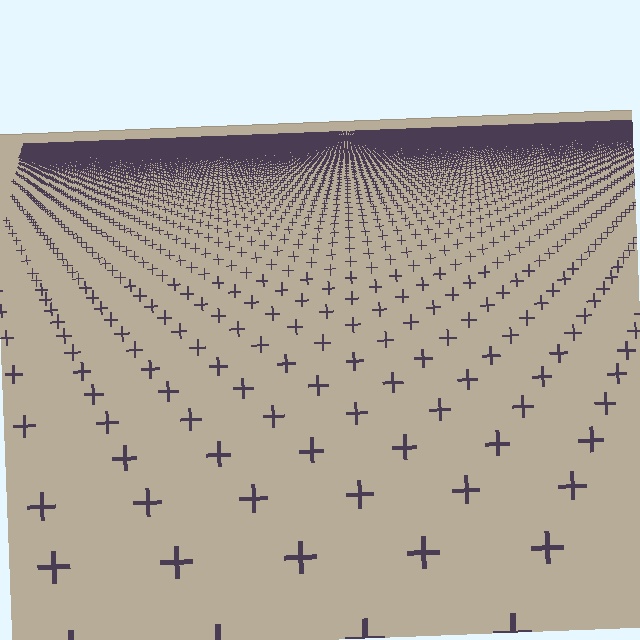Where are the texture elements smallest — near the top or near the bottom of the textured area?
Near the top.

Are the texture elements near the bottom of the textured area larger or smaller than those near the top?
Larger. Near the bottom, elements are closer to the viewer and appear at a bigger on-screen size.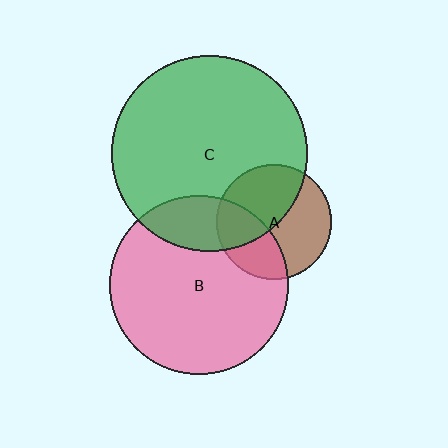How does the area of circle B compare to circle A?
Approximately 2.4 times.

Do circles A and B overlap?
Yes.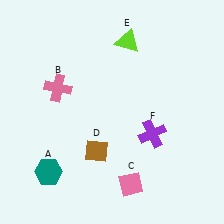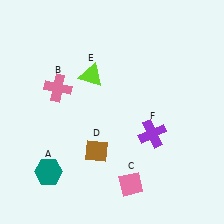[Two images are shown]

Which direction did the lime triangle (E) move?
The lime triangle (E) moved left.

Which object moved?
The lime triangle (E) moved left.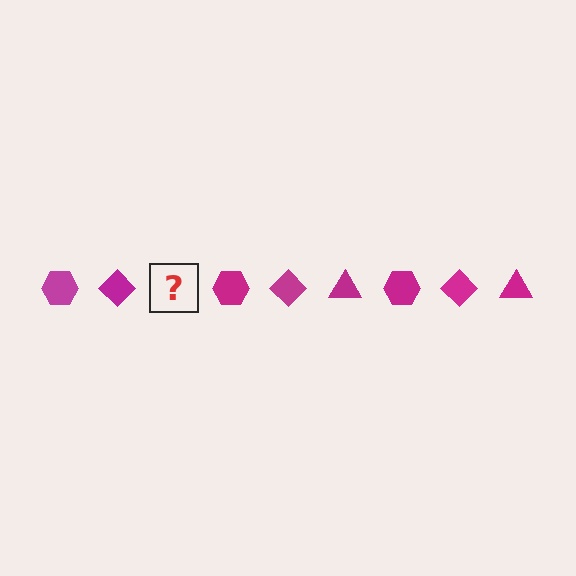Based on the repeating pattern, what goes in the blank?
The blank should be a magenta triangle.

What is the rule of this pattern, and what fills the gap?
The rule is that the pattern cycles through hexagon, diamond, triangle shapes in magenta. The gap should be filled with a magenta triangle.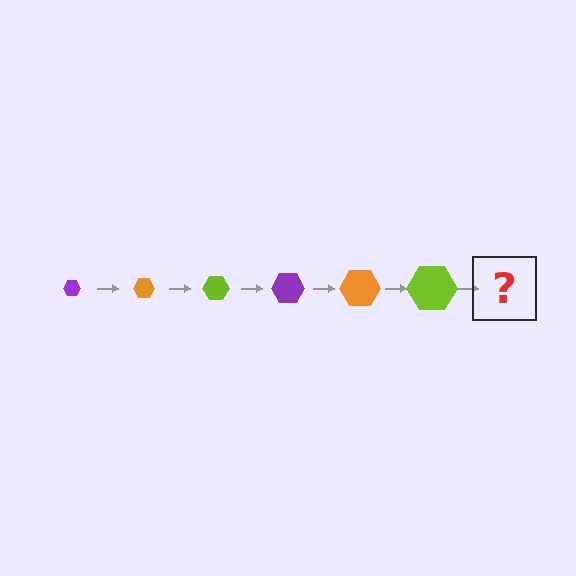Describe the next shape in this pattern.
It should be a purple hexagon, larger than the previous one.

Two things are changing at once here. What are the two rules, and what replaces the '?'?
The two rules are that the hexagon grows larger each step and the color cycles through purple, orange, and lime. The '?' should be a purple hexagon, larger than the previous one.